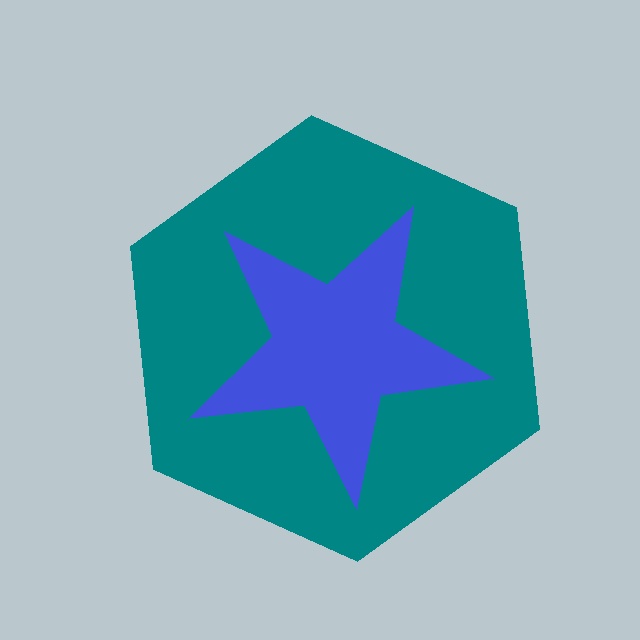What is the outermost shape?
The teal hexagon.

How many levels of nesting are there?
2.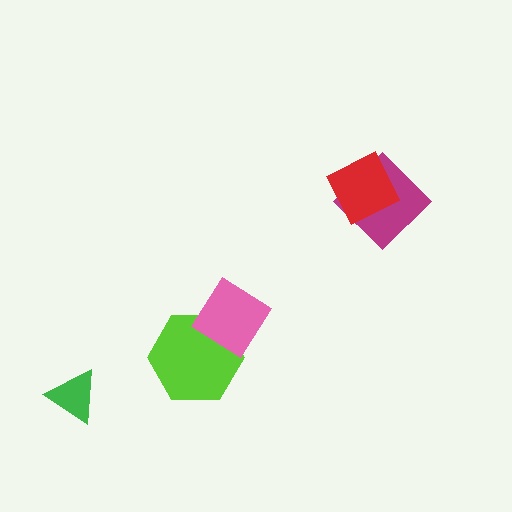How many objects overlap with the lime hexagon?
1 object overlaps with the lime hexagon.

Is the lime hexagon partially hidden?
Yes, it is partially covered by another shape.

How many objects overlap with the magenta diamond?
1 object overlaps with the magenta diamond.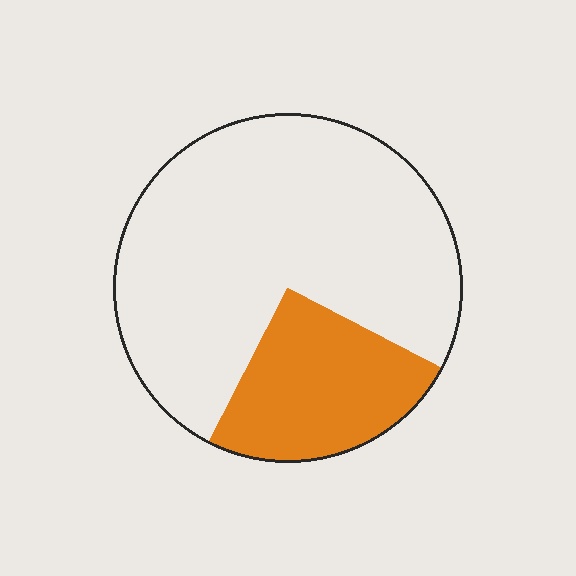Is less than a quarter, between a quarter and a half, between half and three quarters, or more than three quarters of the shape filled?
Between a quarter and a half.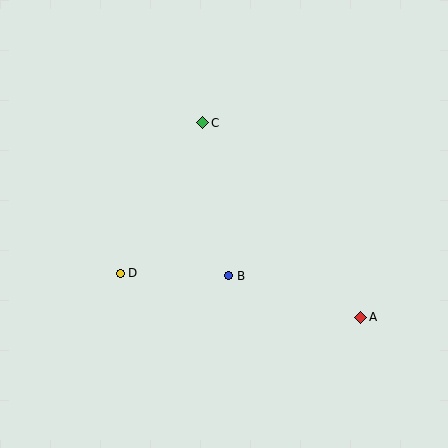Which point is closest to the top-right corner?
Point C is closest to the top-right corner.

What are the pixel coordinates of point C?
Point C is at (203, 123).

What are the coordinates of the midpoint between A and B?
The midpoint between A and B is at (295, 297).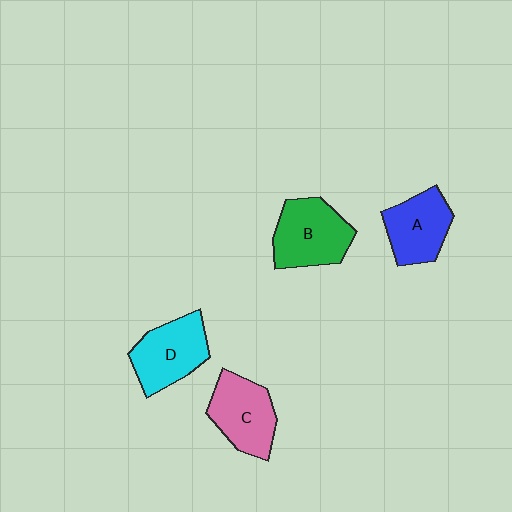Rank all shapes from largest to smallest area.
From largest to smallest: B (green), D (cyan), C (pink), A (blue).